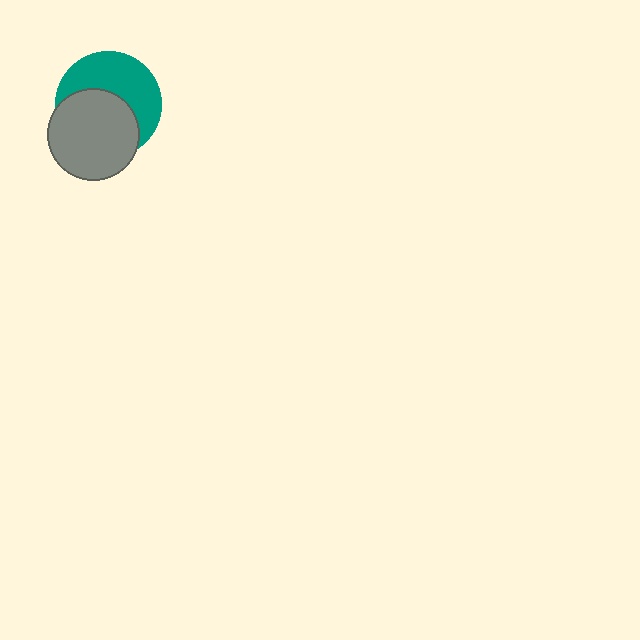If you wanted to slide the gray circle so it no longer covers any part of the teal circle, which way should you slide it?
Slide it toward the lower-left — that is the most direct way to separate the two shapes.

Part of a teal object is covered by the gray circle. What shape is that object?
It is a circle.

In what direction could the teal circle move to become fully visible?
The teal circle could move toward the upper-right. That would shift it out from behind the gray circle entirely.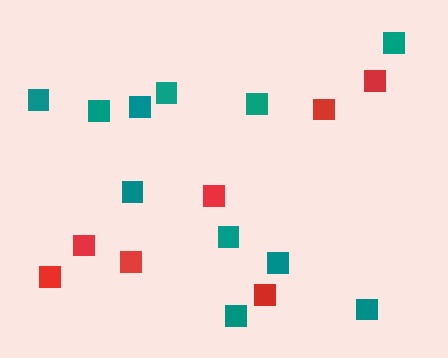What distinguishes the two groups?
There are 2 groups: one group of teal squares (11) and one group of red squares (7).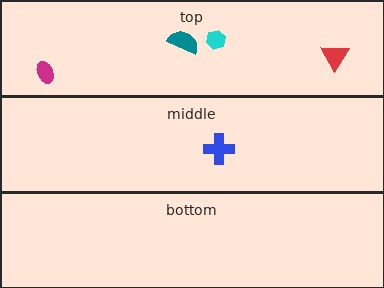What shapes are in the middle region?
The blue cross.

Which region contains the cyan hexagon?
The top region.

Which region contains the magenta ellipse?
The top region.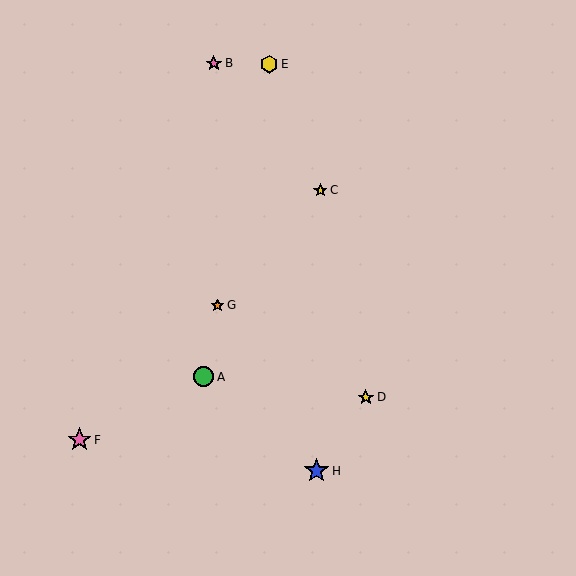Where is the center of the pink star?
The center of the pink star is at (80, 440).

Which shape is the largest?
The blue star (labeled H) is the largest.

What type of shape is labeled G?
Shape G is an orange star.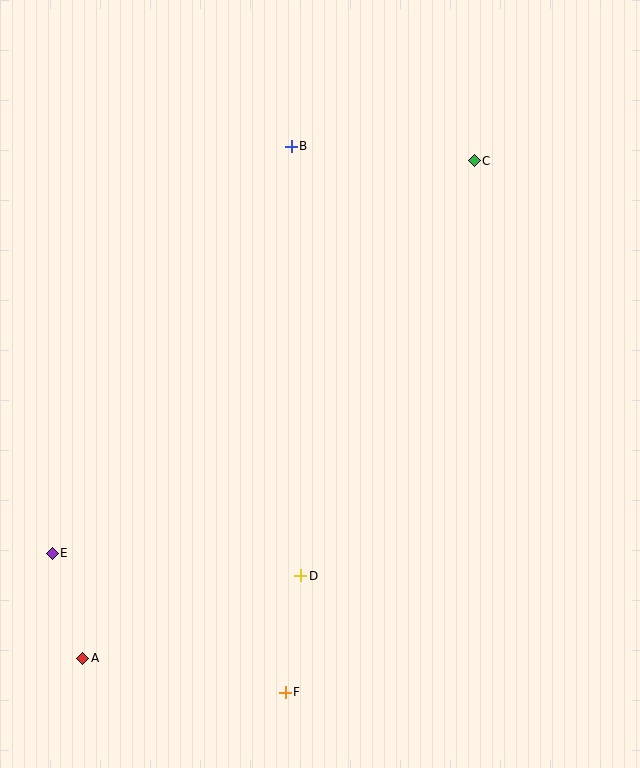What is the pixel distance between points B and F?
The distance between B and F is 546 pixels.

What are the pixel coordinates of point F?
Point F is at (285, 692).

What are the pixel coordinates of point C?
Point C is at (474, 161).